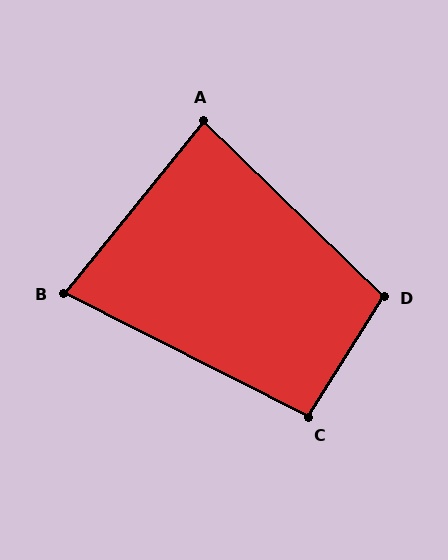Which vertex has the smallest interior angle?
B, at approximately 78 degrees.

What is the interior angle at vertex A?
Approximately 85 degrees (acute).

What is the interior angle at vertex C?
Approximately 95 degrees (obtuse).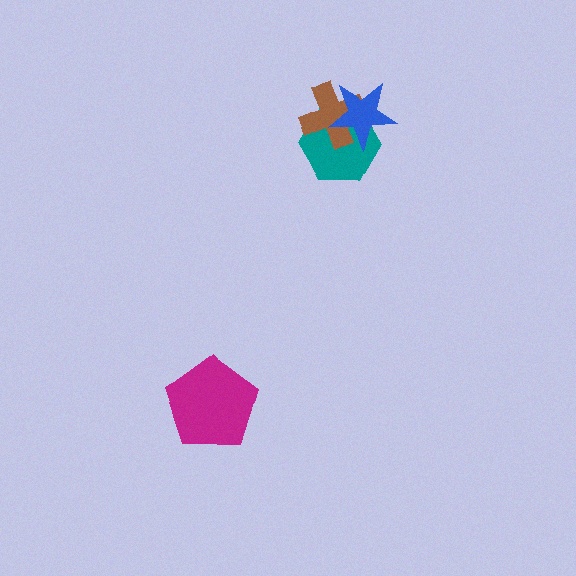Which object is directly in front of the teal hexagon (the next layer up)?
The brown cross is directly in front of the teal hexagon.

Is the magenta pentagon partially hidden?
No, no other shape covers it.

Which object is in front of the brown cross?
The blue star is in front of the brown cross.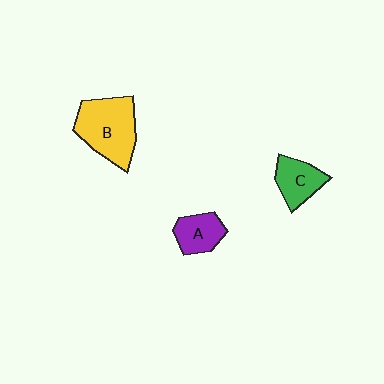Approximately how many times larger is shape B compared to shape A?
Approximately 1.9 times.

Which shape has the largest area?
Shape B (yellow).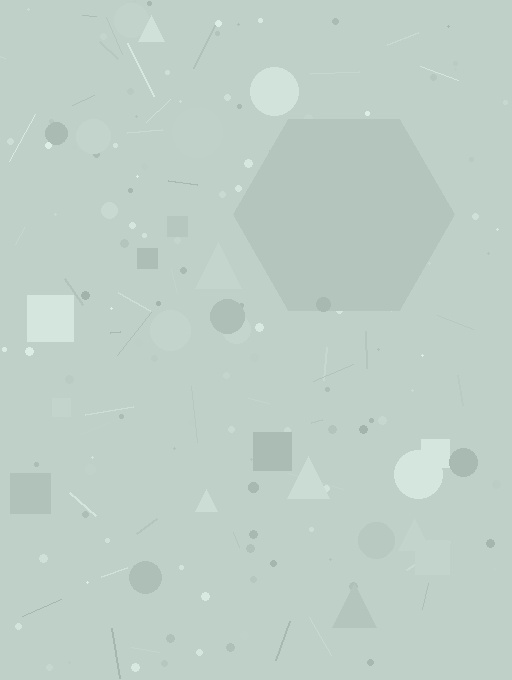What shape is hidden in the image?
A hexagon is hidden in the image.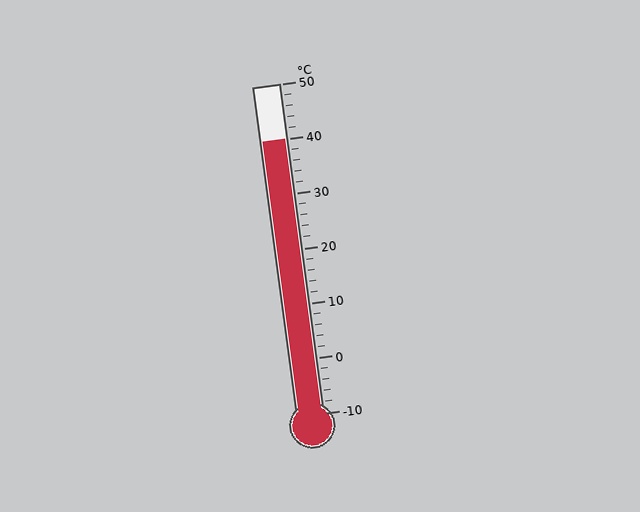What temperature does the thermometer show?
The thermometer shows approximately 40°C.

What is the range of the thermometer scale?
The thermometer scale ranges from -10°C to 50°C.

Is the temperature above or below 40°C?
The temperature is at 40°C.